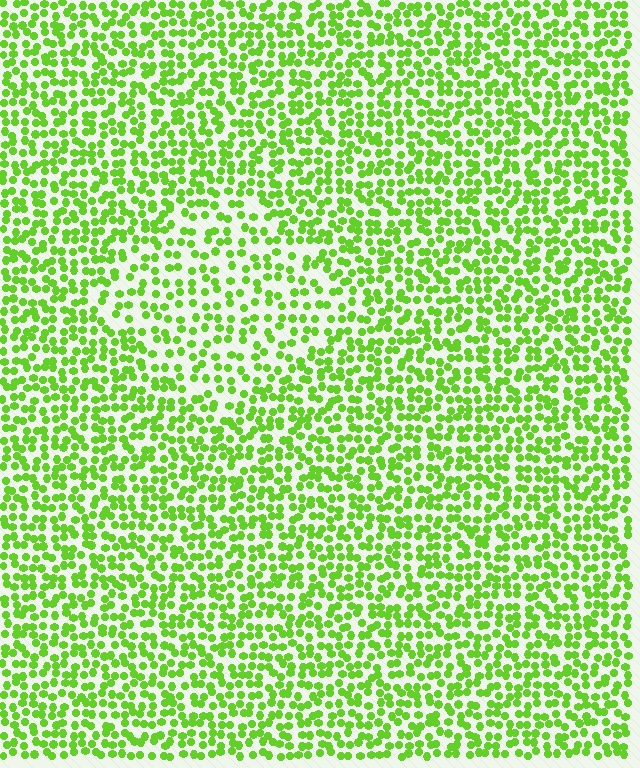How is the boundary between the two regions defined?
The boundary is defined by a change in element density (approximately 1.6x ratio). All elements are the same color, size, and shape.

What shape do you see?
I see a diamond.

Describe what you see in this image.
The image contains small lime elements arranged at two different densities. A diamond-shaped region is visible where the elements are less densely packed than the surrounding area.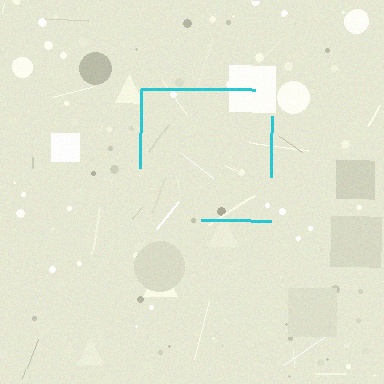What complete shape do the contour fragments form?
The contour fragments form a square.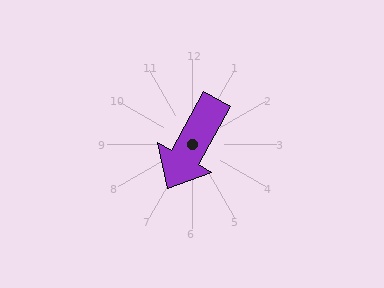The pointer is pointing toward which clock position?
Roughly 7 o'clock.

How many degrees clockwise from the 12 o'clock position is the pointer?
Approximately 209 degrees.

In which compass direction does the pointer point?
Southwest.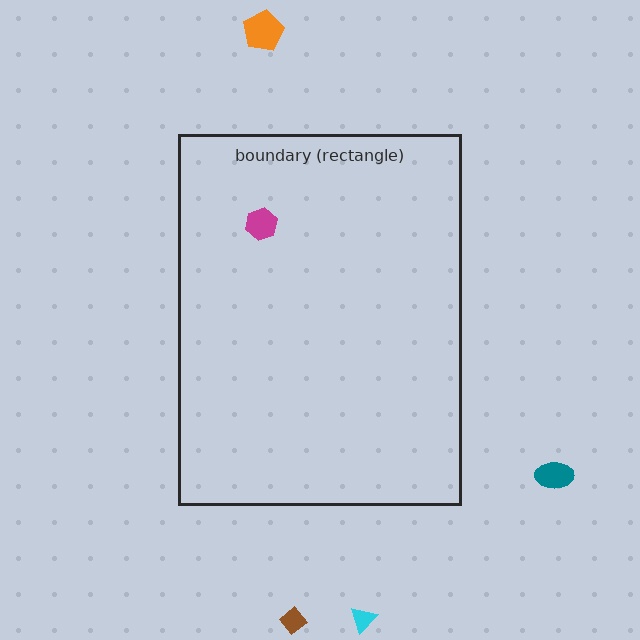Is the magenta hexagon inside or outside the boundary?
Inside.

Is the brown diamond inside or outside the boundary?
Outside.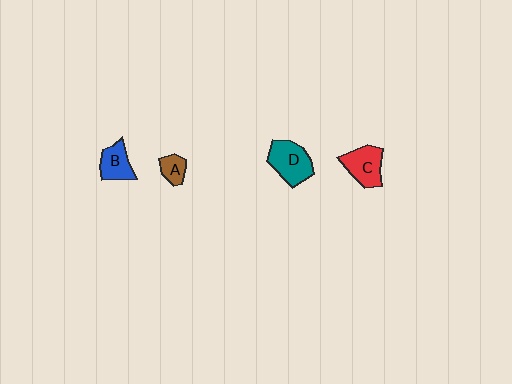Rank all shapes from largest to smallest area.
From largest to smallest: D (teal), C (red), B (blue), A (brown).